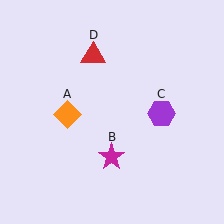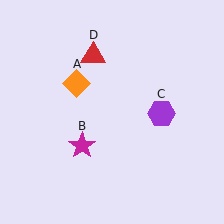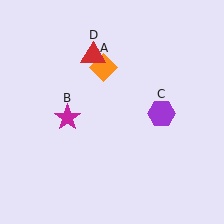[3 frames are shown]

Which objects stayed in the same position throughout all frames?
Purple hexagon (object C) and red triangle (object D) remained stationary.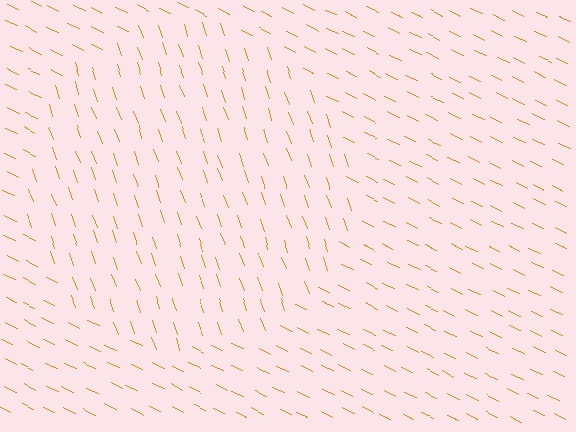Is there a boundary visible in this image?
Yes, there is a texture boundary formed by a change in line orientation.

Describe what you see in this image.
The image is filled with small orange line segments. A circle region in the image has lines oriented differently from the surrounding lines, creating a visible texture boundary.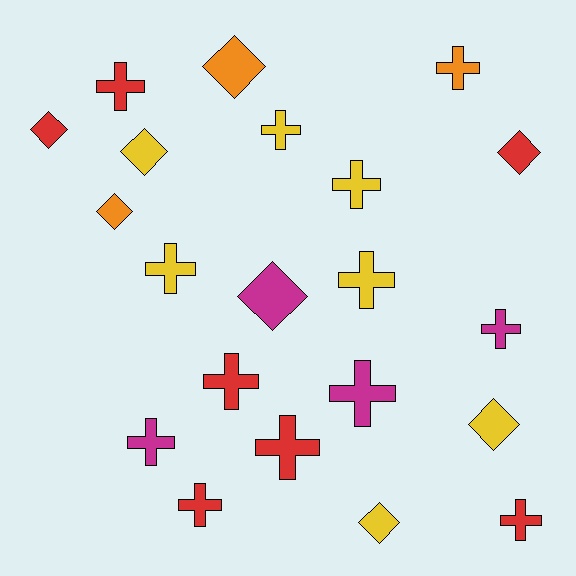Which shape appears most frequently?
Cross, with 13 objects.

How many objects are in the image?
There are 21 objects.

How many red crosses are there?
There are 5 red crosses.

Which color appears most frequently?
Red, with 7 objects.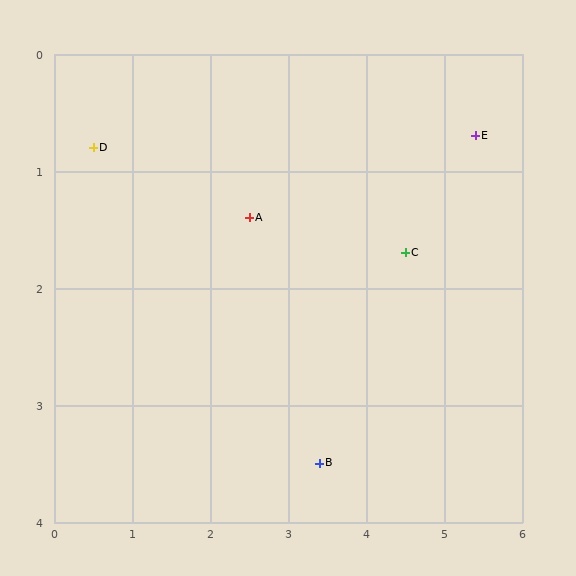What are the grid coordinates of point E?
Point E is at approximately (5.4, 0.7).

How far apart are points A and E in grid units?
Points A and E are about 3.0 grid units apart.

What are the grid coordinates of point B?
Point B is at approximately (3.4, 3.5).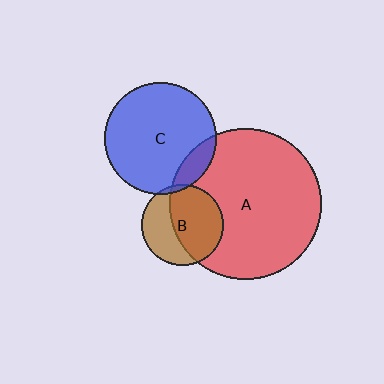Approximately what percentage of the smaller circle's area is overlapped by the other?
Approximately 10%.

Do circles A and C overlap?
Yes.